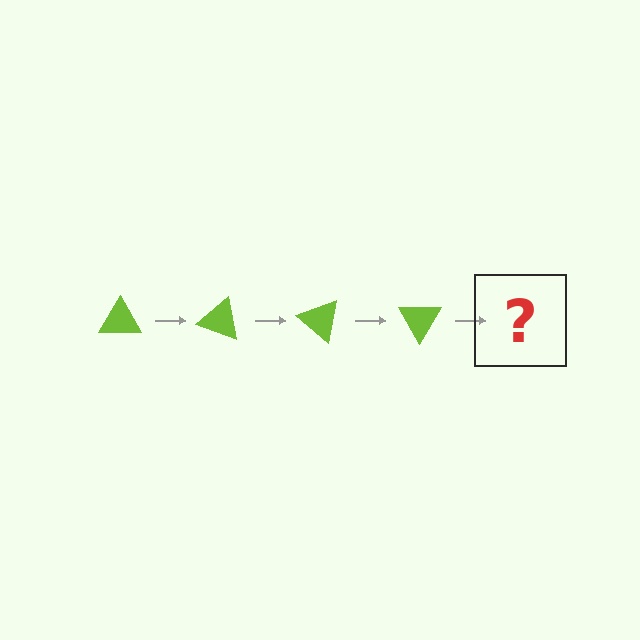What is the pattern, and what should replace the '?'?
The pattern is that the triangle rotates 20 degrees each step. The '?' should be a lime triangle rotated 80 degrees.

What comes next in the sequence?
The next element should be a lime triangle rotated 80 degrees.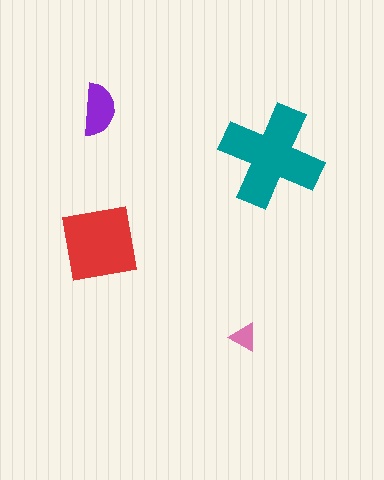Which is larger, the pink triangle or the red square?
The red square.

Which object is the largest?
The teal cross.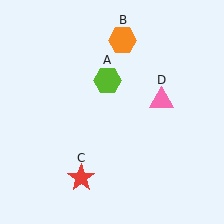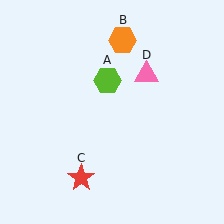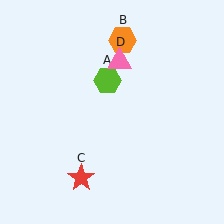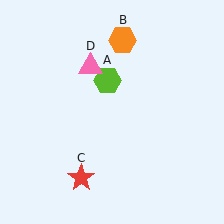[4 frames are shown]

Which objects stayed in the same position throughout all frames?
Lime hexagon (object A) and orange hexagon (object B) and red star (object C) remained stationary.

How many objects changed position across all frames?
1 object changed position: pink triangle (object D).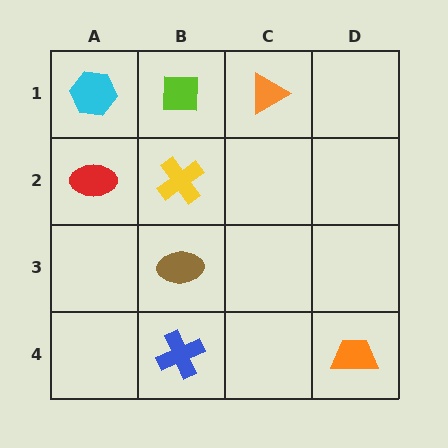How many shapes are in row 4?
2 shapes.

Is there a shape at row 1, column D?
No, that cell is empty.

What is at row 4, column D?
An orange trapezoid.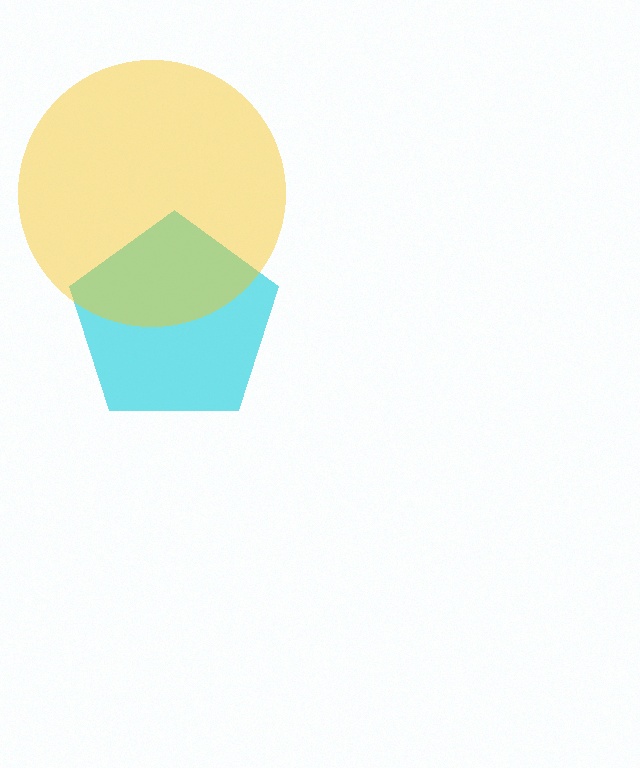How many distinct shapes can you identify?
There are 2 distinct shapes: a cyan pentagon, a yellow circle.